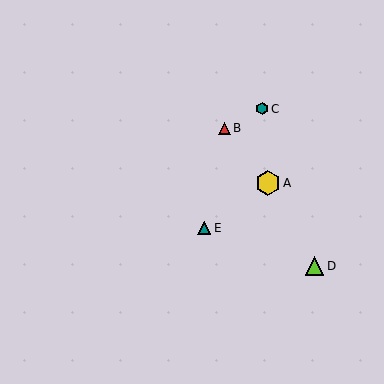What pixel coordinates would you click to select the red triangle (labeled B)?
Click at (224, 128) to select the red triangle B.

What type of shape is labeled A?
Shape A is a yellow hexagon.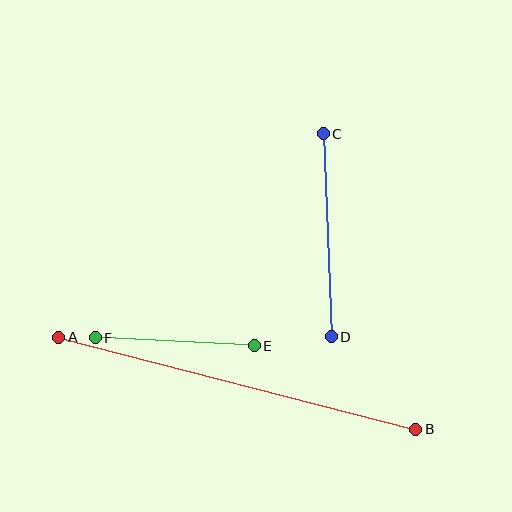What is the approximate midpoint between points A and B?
The midpoint is at approximately (237, 383) pixels.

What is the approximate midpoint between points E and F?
The midpoint is at approximately (175, 342) pixels.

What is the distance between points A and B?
The distance is approximately 368 pixels.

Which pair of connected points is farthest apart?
Points A and B are farthest apart.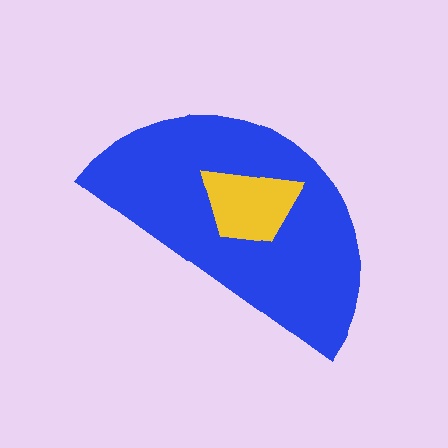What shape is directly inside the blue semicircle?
The yellow trapezoid.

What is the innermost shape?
The yellow trapezoid.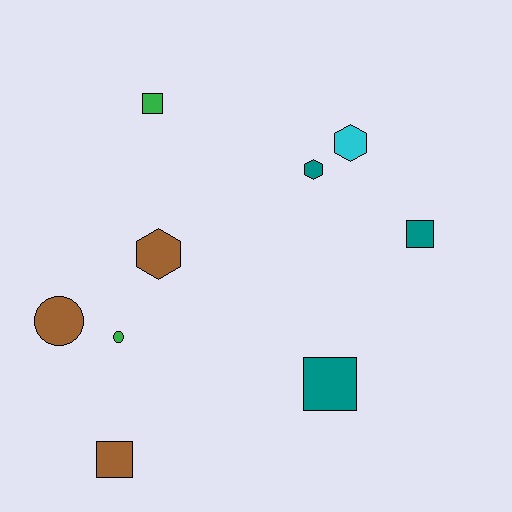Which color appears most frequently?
Teal, with 3 objects.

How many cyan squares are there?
There are no cyan squares.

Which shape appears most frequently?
Square, with 4 objects.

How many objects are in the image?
There are 9 objects.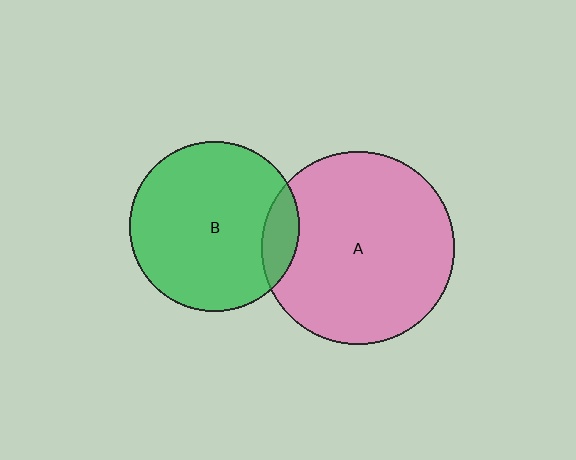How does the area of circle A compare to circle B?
Approximately 1.3 times.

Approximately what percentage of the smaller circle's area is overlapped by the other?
Approximately 10%.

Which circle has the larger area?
Circle A (pink).